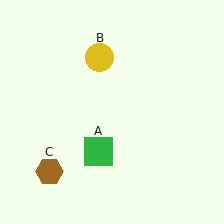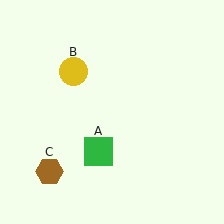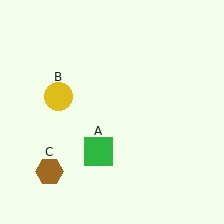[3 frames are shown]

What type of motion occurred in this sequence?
The yellow circle (object B) rotated counterclockwise around the center of the scene.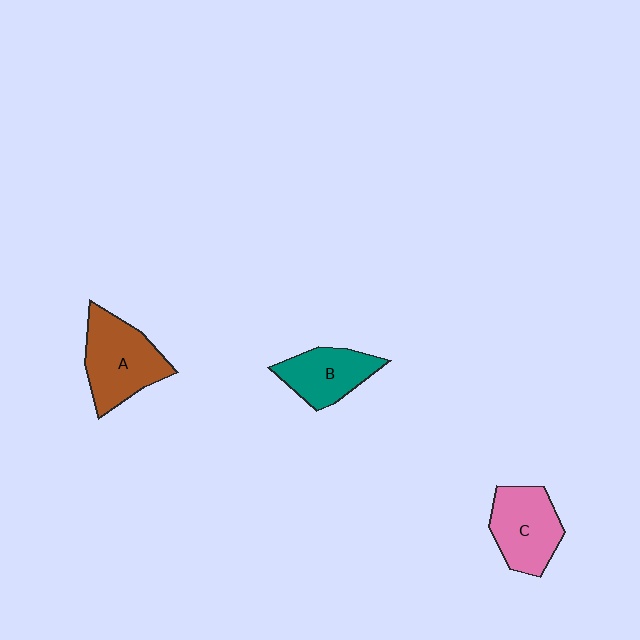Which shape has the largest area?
Shape A (brown).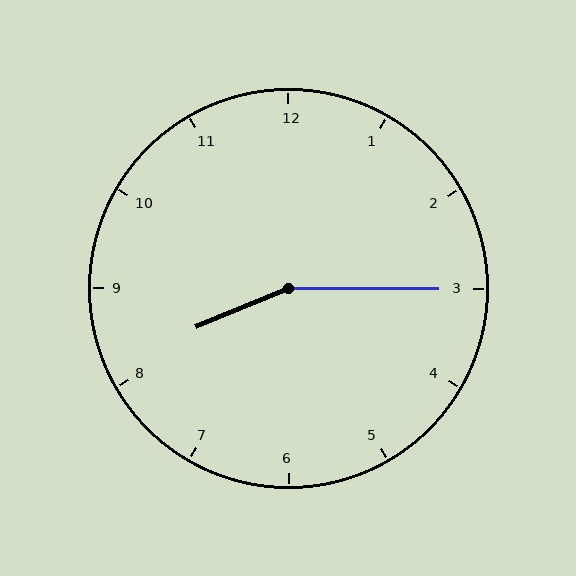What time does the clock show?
8:15.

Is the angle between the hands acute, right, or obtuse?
It is obtuse.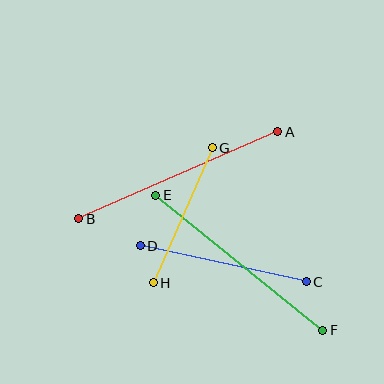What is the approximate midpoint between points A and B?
The midpoint is at approximately (178, 175) pixels.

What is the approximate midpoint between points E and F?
The midpoint is at approximately (239, 263) pixels.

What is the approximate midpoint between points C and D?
The midpoint is at approximately (223, 264) pixels.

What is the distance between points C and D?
The distance is approximately 170 pixels.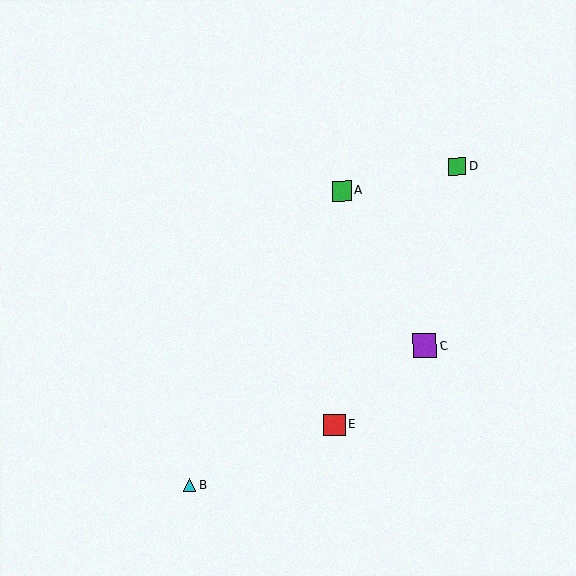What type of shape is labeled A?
Shape A is a green square.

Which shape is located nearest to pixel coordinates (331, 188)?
The green square (labeled A) at (342, 191) is nearest to that location.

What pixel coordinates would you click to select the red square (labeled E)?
Click at (335, 424) to select the red square E.